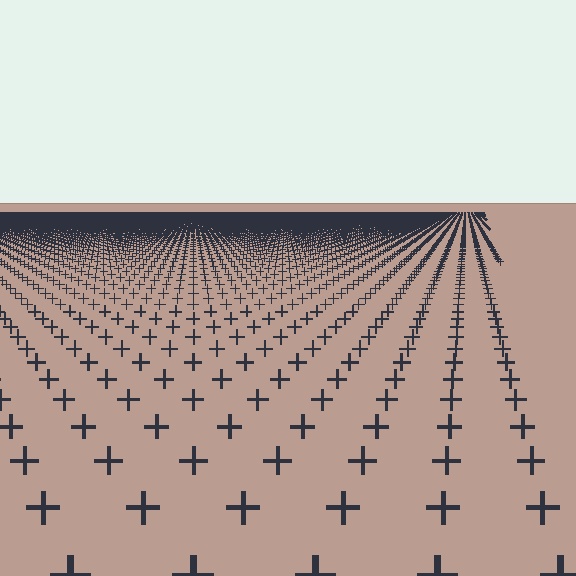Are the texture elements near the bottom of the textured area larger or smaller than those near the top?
Larger. Near the bottom, elements are closer to the viewer and appear at a bigger on-screen size.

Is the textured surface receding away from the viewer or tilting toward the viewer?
The surface is receding away from the viewer. Texture elements get smaller and denser toward the top.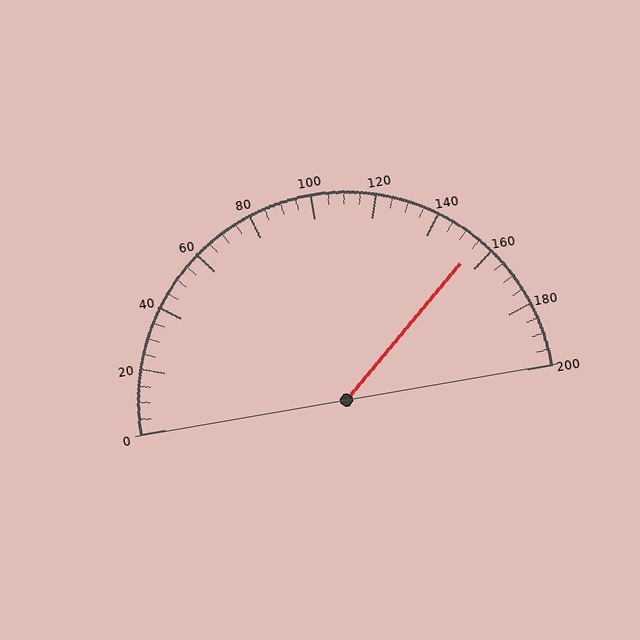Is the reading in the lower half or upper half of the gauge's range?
The reading is in the upper half of the range (0 to 200).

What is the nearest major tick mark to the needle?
The nearest major tick mark is 160.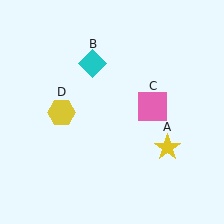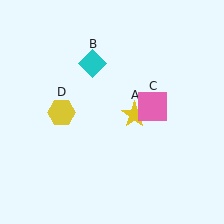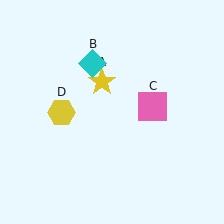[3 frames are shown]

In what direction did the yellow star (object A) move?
The yellow star (object A) moved up and to the left.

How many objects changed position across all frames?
1 object changed position: yellow star (object A).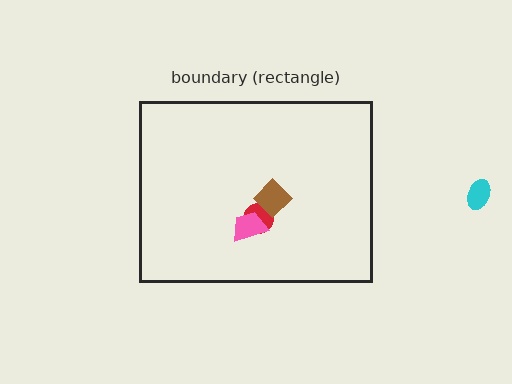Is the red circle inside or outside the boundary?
Inside.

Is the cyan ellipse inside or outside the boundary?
Outside.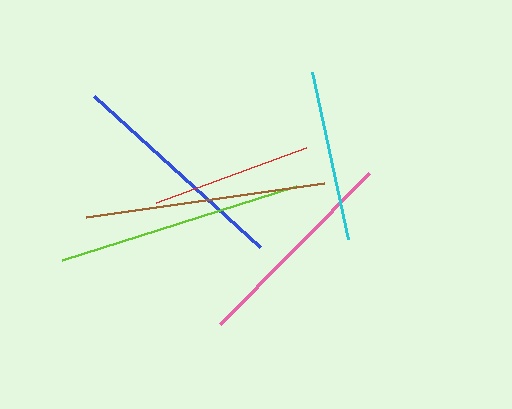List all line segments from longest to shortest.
From longest to shortest: lime, brown, blue, pink, cyan, red.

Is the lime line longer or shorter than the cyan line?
The lime line is longer than the cyan line.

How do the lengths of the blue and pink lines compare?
The blue and pink lines are approximately the same length.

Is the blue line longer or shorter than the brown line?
The brown line is longer than the blue line.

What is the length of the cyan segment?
The cyan segment is approximately 171 pixels long.